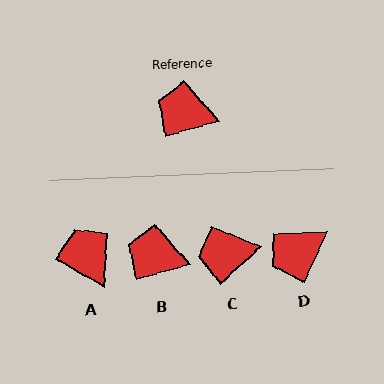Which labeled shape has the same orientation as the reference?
B.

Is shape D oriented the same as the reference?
No, it is off by about 51 degrees.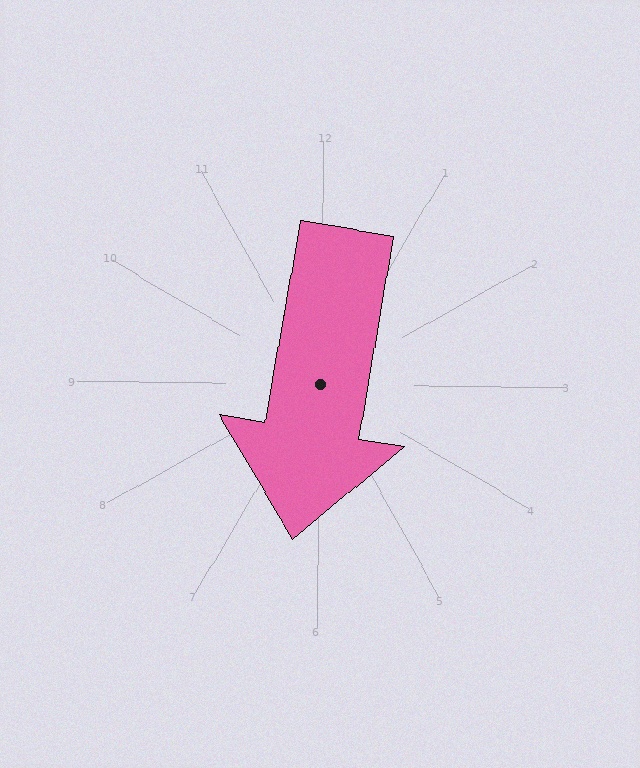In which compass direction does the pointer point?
South.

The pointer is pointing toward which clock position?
Roughly 6 o'clock.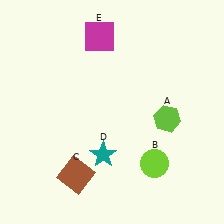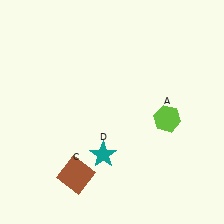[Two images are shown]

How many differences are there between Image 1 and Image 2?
There are 2 differences between the two images.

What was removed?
The magenta square (E), the lime circle (B) were removed in Image 2.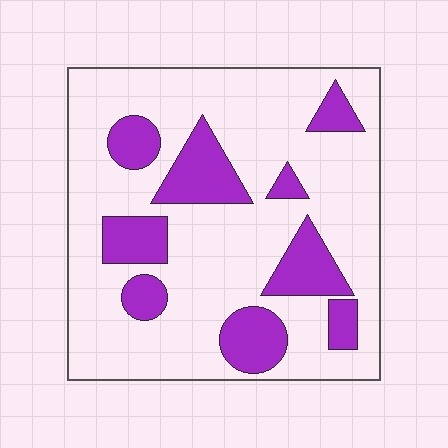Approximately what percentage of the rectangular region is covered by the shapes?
Approximately 25%.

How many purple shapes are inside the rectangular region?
9.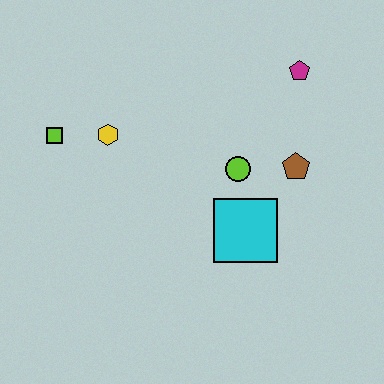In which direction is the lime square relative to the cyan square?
The lime square is to the left of the cyan square.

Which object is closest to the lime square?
The yellow hexagon is closest to the lime square.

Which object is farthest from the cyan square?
The lime square is farthest from the cyan square.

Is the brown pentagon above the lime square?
No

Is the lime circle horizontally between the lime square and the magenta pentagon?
Yes